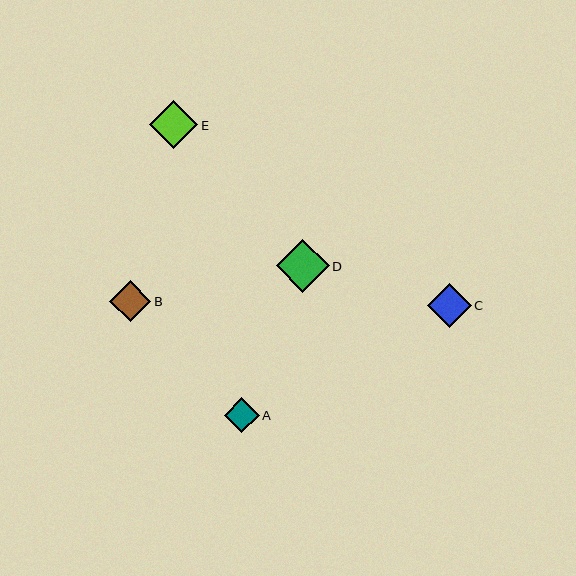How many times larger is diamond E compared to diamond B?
Diamond E is approximately 1.2 times the size of diamond B.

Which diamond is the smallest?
Diamond A is the smallest with a size of approximately 35 pixels.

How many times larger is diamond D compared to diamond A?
Diamond D is approximately 1.5 times the size of diamond A.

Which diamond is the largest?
Diamond D is the largest with a size of approximately 53 pixels.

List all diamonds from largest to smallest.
From largest to smallest: D, E, C, B, A.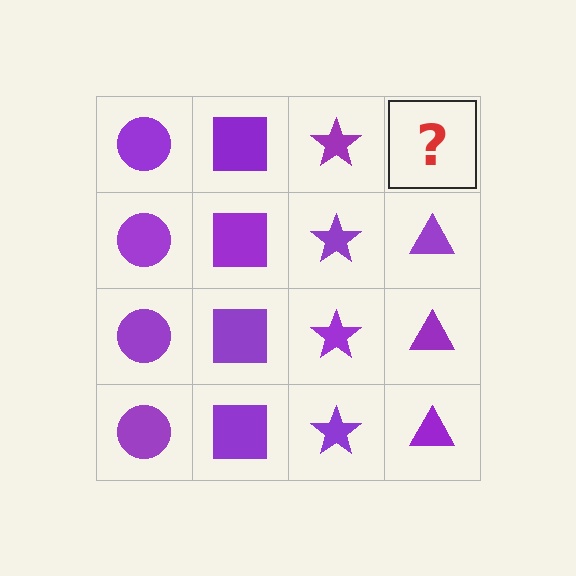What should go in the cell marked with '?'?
The missing cell should contain a purple triangle.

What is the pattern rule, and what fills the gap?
The rule is that each column has a consistent shape. The gap should be filled with a purple triangle.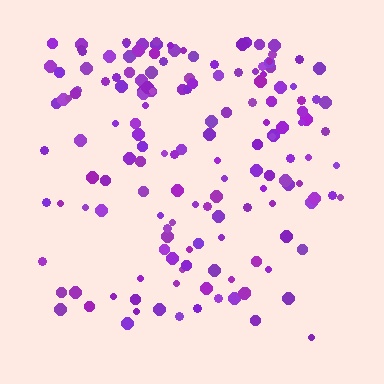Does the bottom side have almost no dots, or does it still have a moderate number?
Still a moderate number, just noticeably fewer than the top.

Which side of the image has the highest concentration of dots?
The top.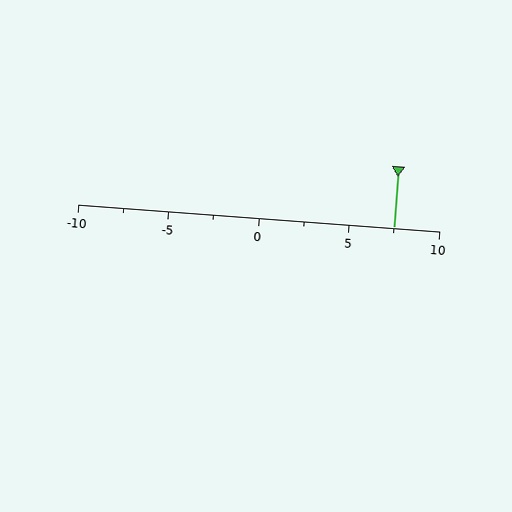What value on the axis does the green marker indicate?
The marker indicates approximately 7.5.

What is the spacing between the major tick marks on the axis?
The major ticks are spaced 5 apart.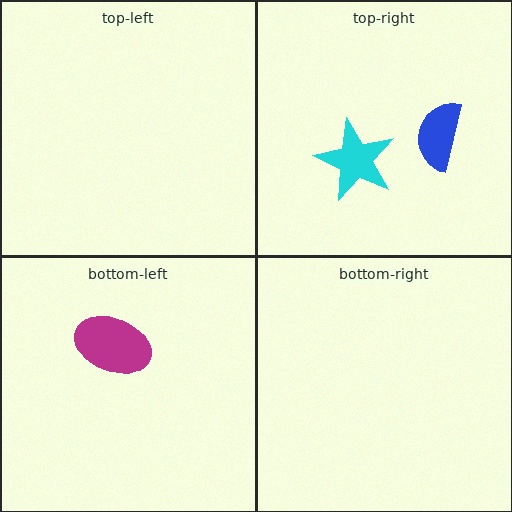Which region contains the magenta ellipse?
The bottom-left region.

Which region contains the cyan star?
The top-right region.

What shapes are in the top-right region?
The cyan star, the blue semicircle.